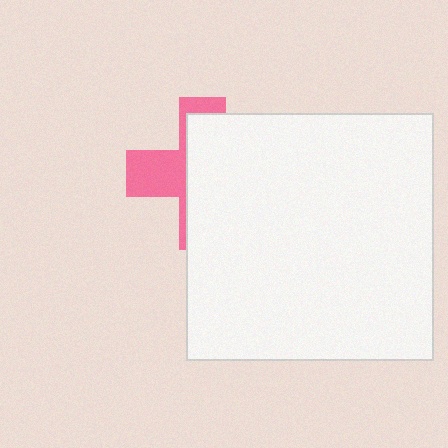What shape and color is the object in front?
The object in front is a white square.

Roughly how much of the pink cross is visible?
A small part of it is visible (roughly 34%).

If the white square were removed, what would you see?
You would see the complete pink cross.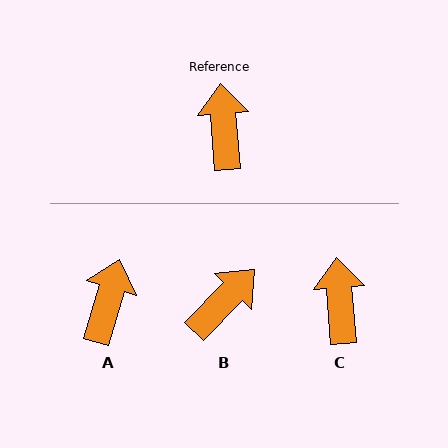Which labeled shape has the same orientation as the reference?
C.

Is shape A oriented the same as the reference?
No, it is off by about 20 degrees.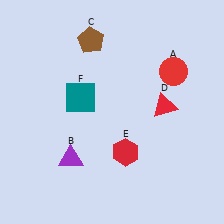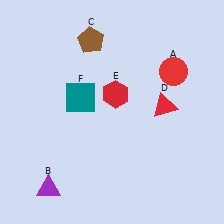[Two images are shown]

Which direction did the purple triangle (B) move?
The purple triangle (B) moved down.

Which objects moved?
The objects that moved are: the purple triangle (B), the red hexagon (E).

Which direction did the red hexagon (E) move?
The red hexagon (E) moved up.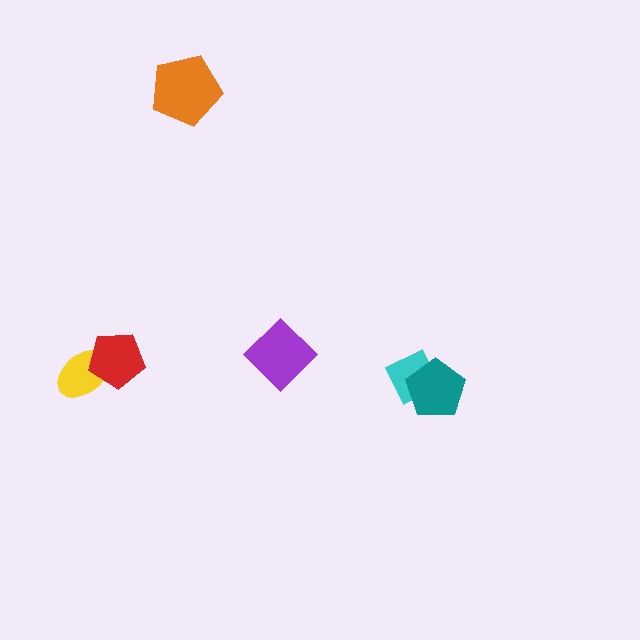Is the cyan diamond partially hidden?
Yes, it is partially covered by another shape.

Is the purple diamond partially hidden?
No, no other shape covers it.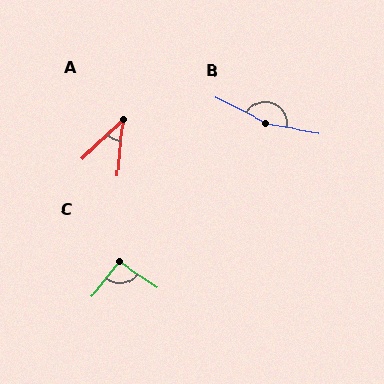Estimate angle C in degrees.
Approximately 94 degrees.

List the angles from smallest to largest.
A (40°), C (94°), B (162°).